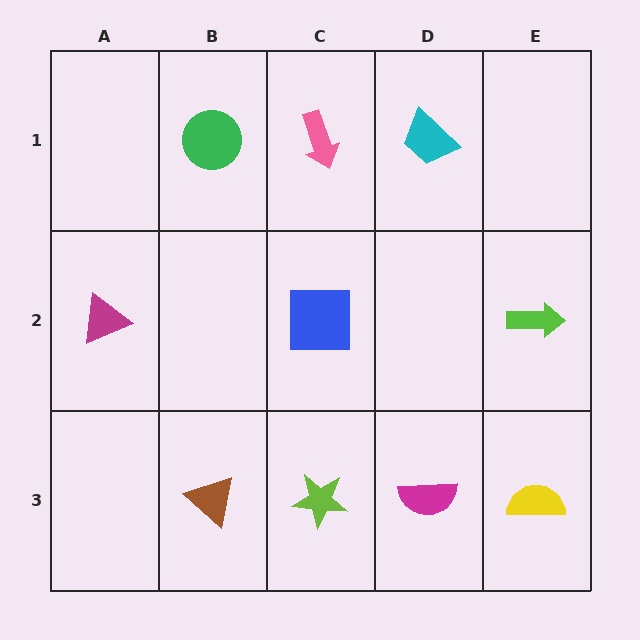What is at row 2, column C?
A blue square.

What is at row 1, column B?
A green circle.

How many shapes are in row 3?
4 shapes.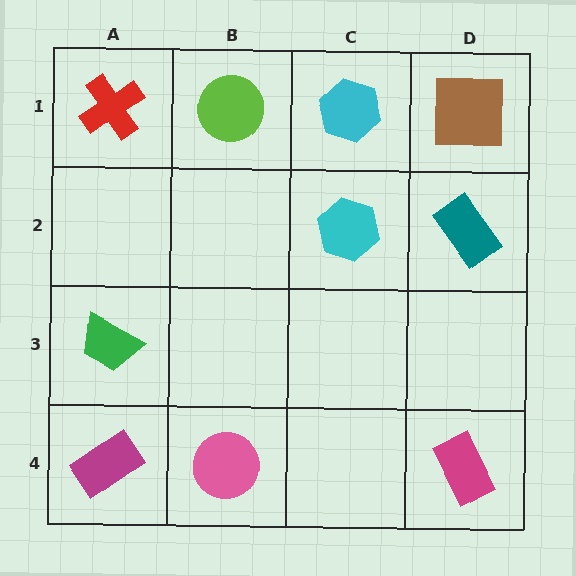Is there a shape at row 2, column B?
No, that cell is empty.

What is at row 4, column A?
A magenta rectangle.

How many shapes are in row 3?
1 shape.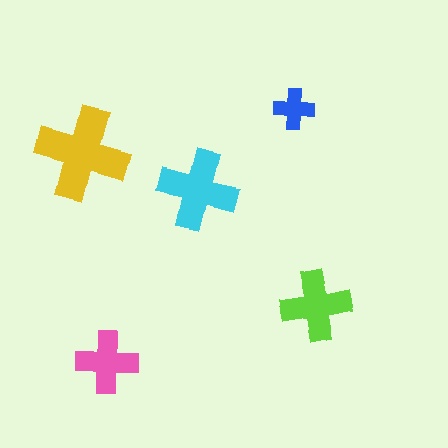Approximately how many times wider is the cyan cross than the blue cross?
About 2 times wider.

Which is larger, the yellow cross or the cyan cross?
The yellow one.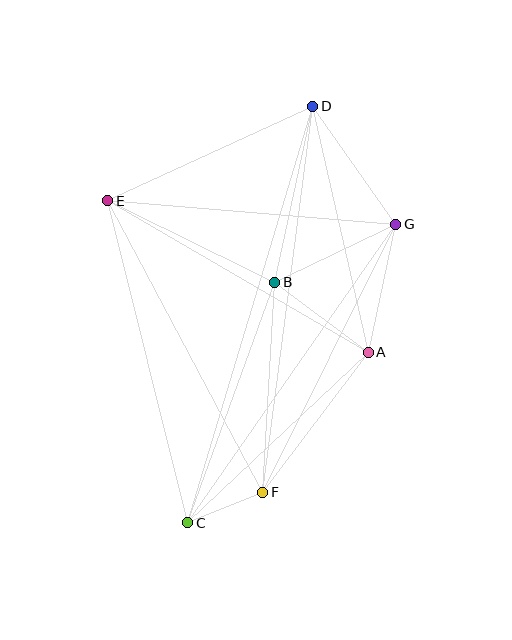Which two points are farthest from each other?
Points C and D are farthest from each other.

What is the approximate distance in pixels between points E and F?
The distance between E and F is approximately 330 pixels.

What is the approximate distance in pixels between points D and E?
The distance between D and E is approximately 226 pixels.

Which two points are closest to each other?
Points C and F are closest to each other.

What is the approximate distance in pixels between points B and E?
The distance between B and E is approximately 186 pixels.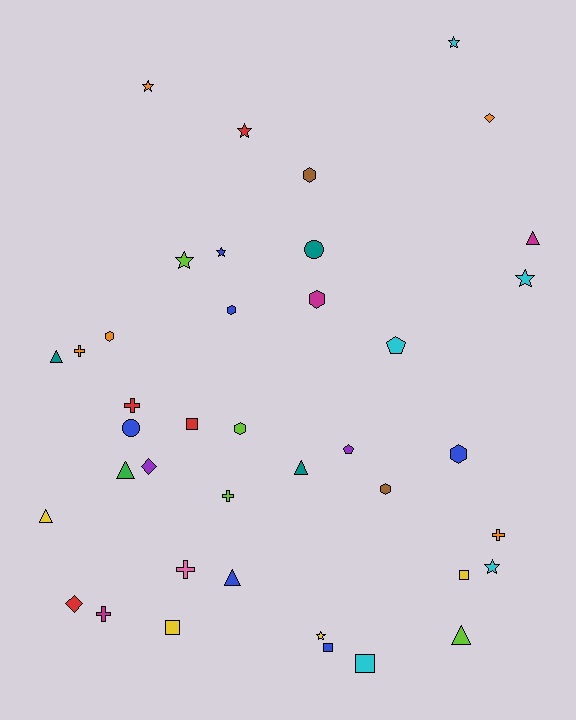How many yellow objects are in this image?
There are 4 yellow objects.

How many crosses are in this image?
There are 6 crosses.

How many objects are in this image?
There are 40 objects.